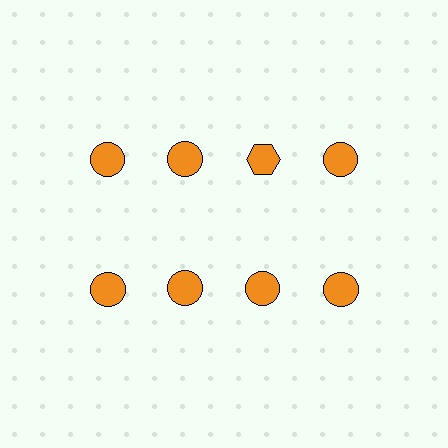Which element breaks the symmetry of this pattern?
The orange hexagon in the top row, center column breaks the symmetry. All other shapes are orange circles.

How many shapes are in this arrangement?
There are 8 shapes arranged in a grid pattern.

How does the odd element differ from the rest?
It has a different shape: hexagon instead of circle.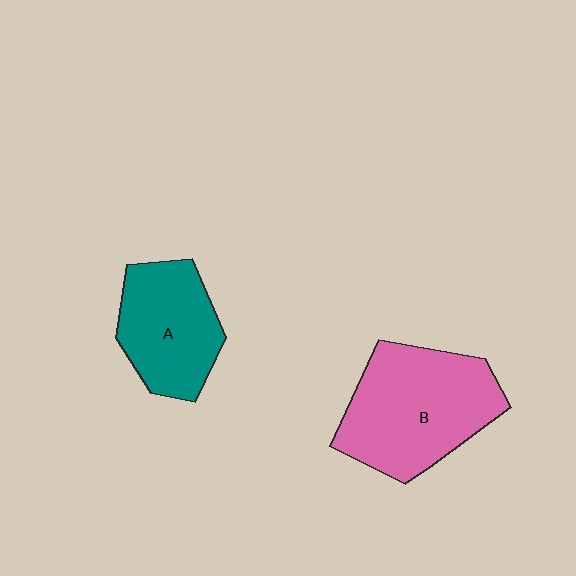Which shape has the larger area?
Shape B (pink).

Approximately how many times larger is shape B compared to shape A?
Approximately 1.4 times.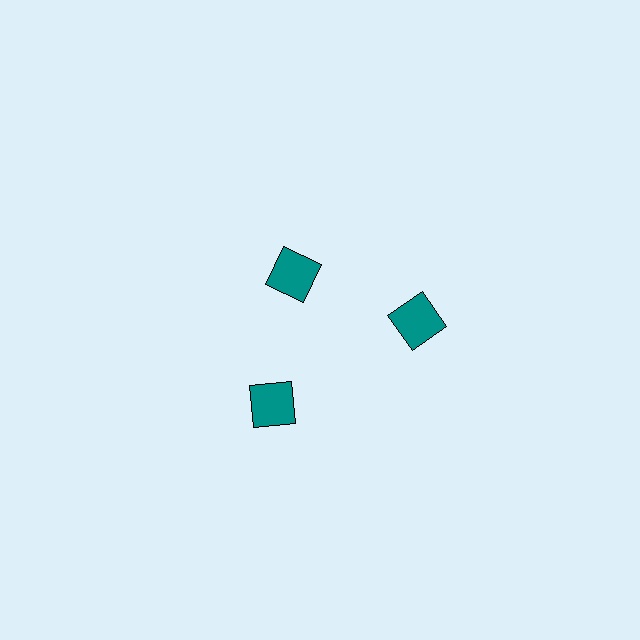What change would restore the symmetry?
The symmetry would be restored by moving it outward, back onto the ring so that all 3 squares sit at equal angles and equal distance from the center.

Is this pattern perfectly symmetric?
No. The 3 teal squares are arranged in a ring, but one element near the 11 o'clock position is pulled inward toward the center, breaking the 3-fold rotational symmetry.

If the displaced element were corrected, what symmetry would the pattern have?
It would have 3-fold rotational symmetry — the pattern would map onto itself every 120 degrees.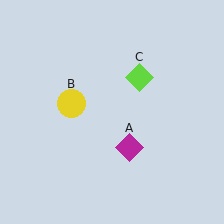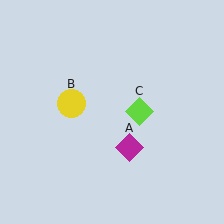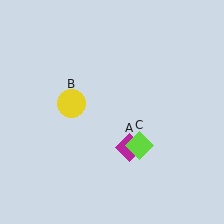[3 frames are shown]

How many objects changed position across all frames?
1 object changed position: lime diamond (object C).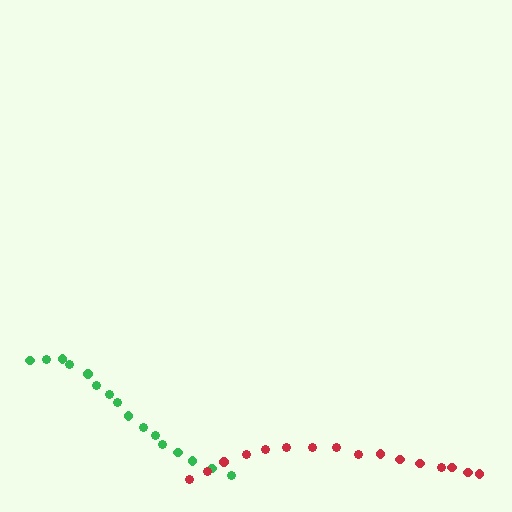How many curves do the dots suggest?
There are 2 distinct paths.